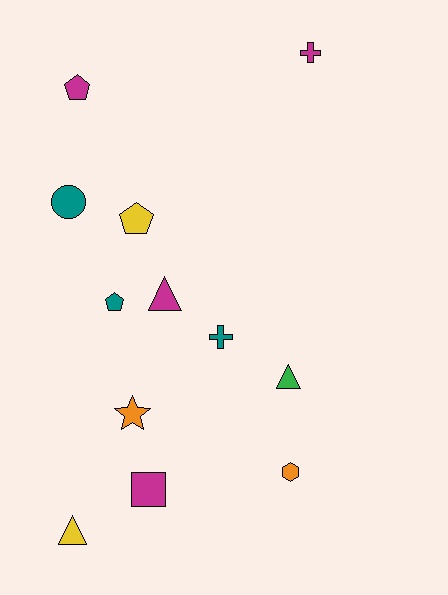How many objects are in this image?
There are 12 objects.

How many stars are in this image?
There is 1 star.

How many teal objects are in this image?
There are 3 teal objects.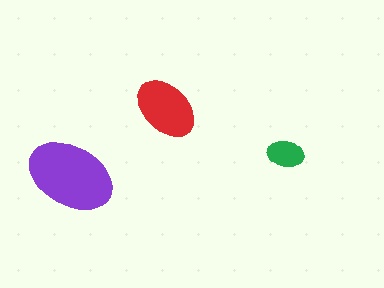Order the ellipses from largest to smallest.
the purple one, the red one, the green one.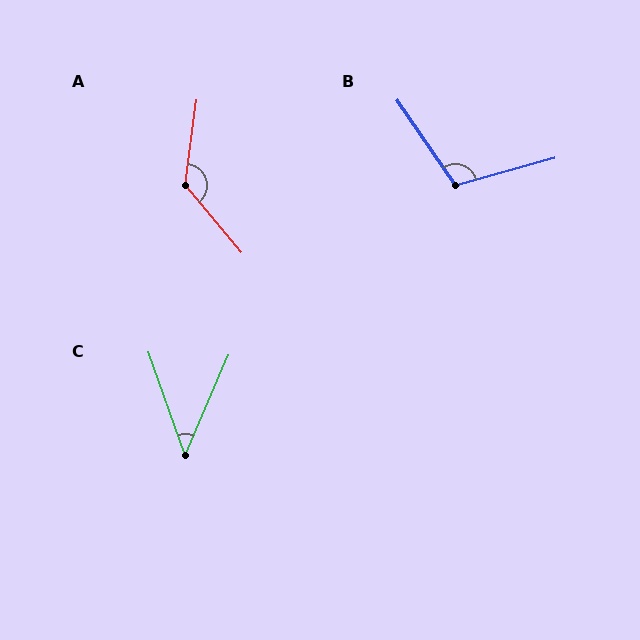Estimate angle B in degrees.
Approximately 109 degrees.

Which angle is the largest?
A, at approximately 132 degrees.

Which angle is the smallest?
C, at approximately 43 degrees.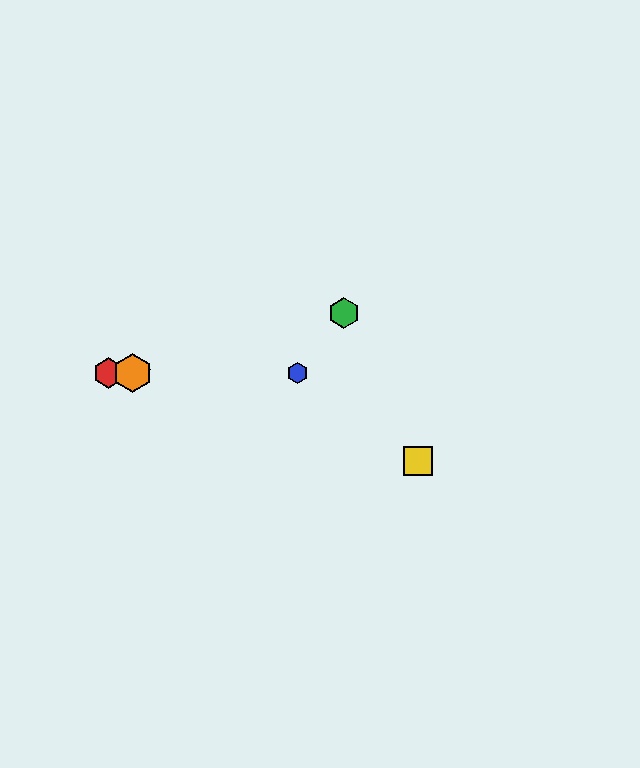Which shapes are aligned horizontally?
The red hexagon, the blue hexagon, the purple star, the orange hexagon are aligned horizontally.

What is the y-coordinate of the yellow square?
The yellow square is at y≈461.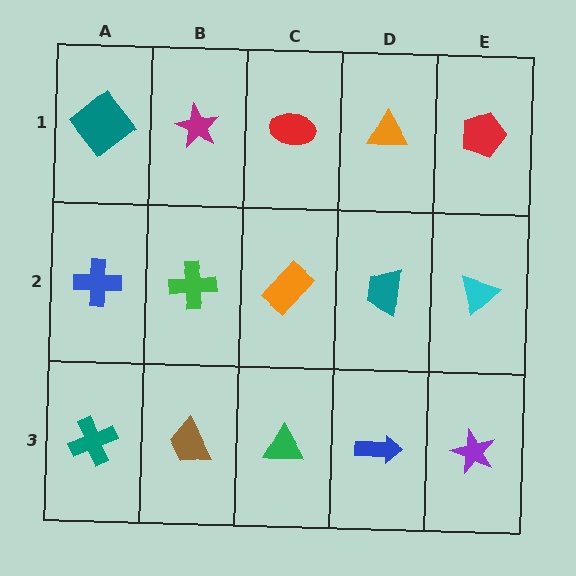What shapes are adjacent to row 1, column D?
A teal trapezoid (row 2, column D), a red ellipse (row 1, column C), a red pentagon (row 1, column E).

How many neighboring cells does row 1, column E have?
2.